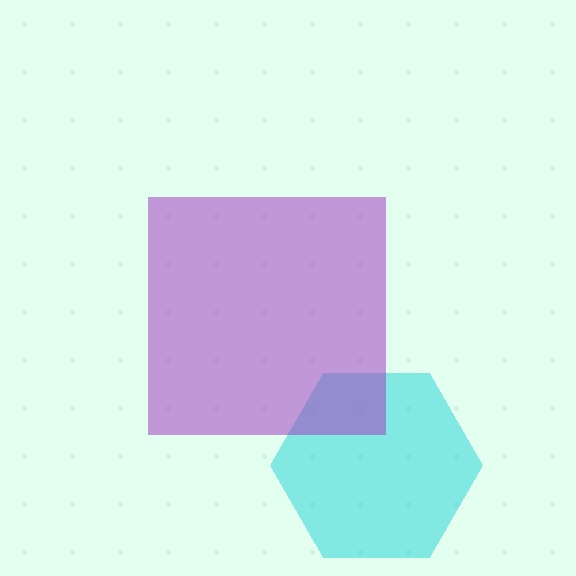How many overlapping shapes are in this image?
There are 2 overlapping shapes in the image.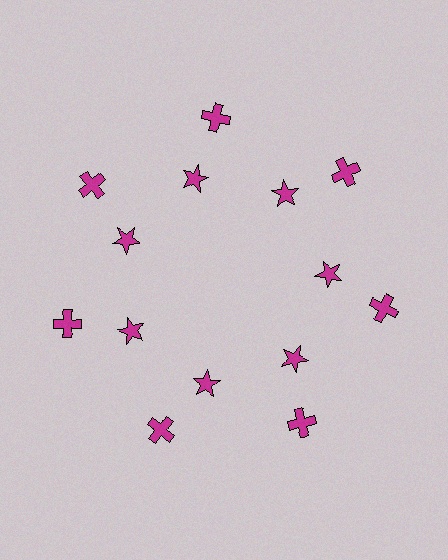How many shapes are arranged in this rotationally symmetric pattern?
There are 14 shapes, arranged in 7 groups of 2.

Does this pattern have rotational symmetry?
Yes, this pattern has 7-fold rotational symmetry. It looks the same after rotating 51 degrees around the center.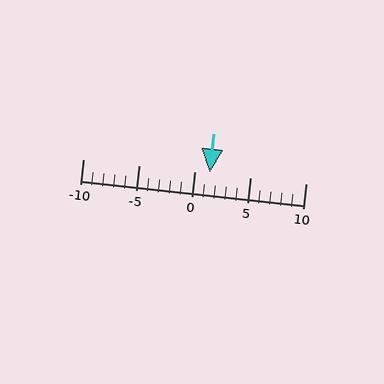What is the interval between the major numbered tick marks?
The major tick marks are spaced 5 units apart.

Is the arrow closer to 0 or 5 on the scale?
The arrow is closer to 0.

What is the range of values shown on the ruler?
The ruler shows values from -10 to 10.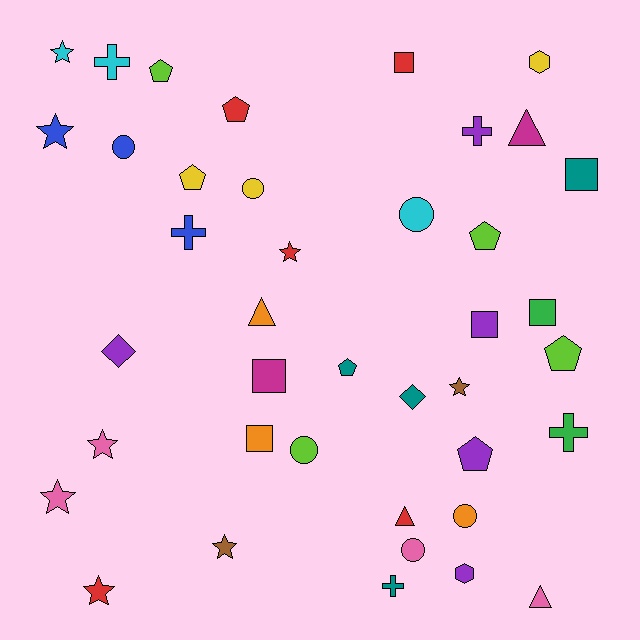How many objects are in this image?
There are 40 objects.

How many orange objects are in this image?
There are 3 orange objects.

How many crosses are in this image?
There are 5 crosses.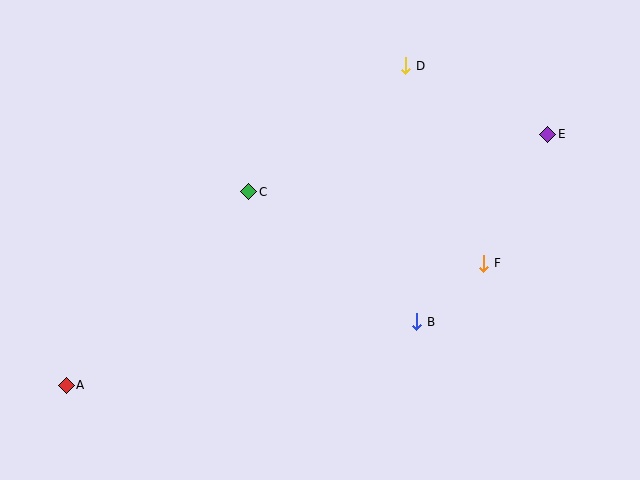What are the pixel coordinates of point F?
Point F is at (484, 263).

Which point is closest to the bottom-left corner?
Point A is closest to the bottom-left corner.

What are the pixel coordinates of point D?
Point D is at (406, 66).